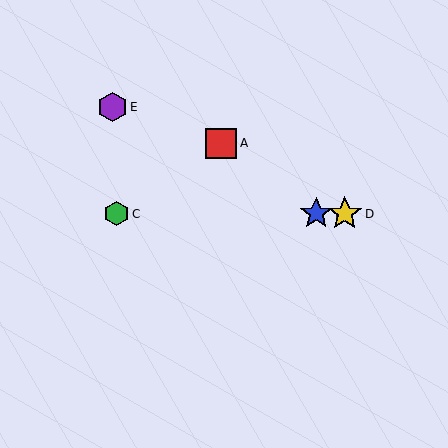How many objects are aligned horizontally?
3 objects (B, C, D) are aligned horizontally.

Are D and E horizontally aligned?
No, D is at y≈214 and E is at y≈107.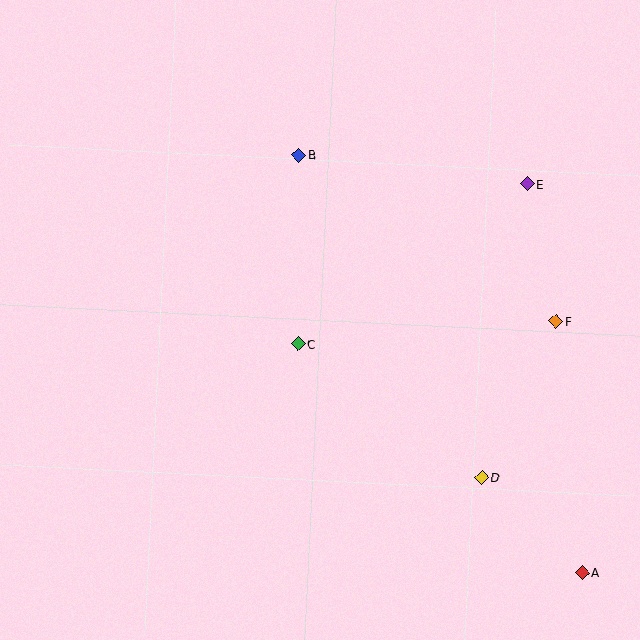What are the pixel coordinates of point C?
Point C is at (298, 343).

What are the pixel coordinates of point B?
Point B is at (299, 155).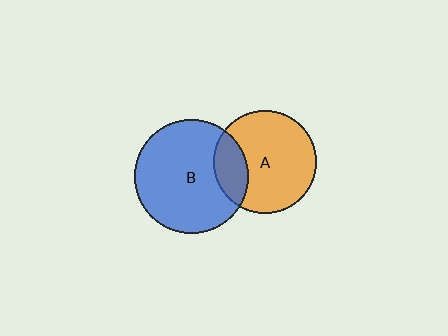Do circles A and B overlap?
Yes.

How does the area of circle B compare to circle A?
Approximately 1.2 times.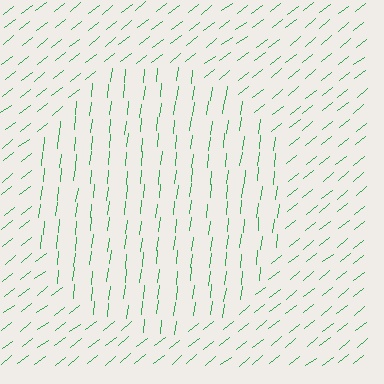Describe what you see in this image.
The image is filled with small green line segments. A circle region in the image has lines oriented differently from the surrounding lines, creating a visible texture boundary.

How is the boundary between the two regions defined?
The boundary is defined purely by a change in line orientation (approximately 45 degrees difference). All lines are the same color and thickness.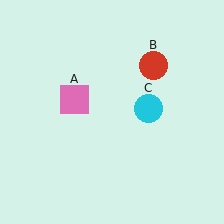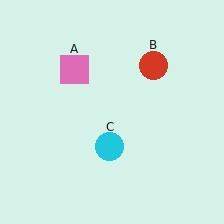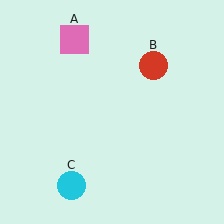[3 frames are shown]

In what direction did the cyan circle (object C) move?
The cyan circle (object C) moved down and to the left.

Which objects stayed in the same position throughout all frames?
Red circle (object B) remained stationary.